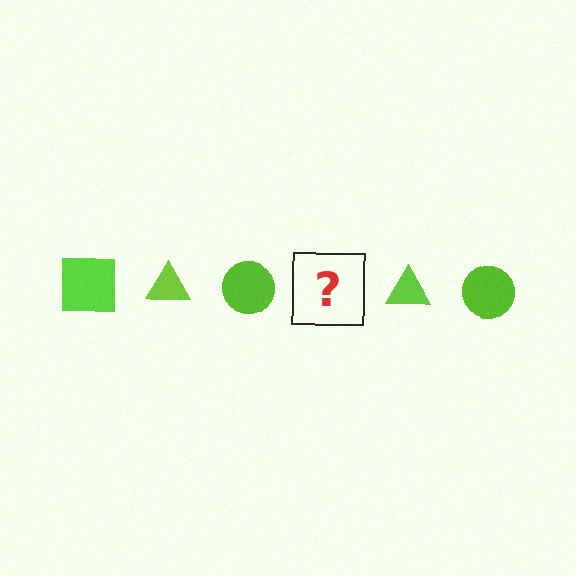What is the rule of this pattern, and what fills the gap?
The rule is that the pattern cycles through square, triangle, circle shapes in lime. The gap should be filled with a lime square.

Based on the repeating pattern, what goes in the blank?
The blank should be a lime square.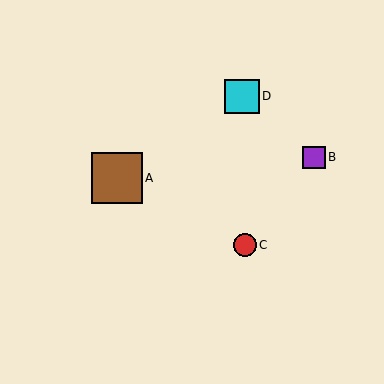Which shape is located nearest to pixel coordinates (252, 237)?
The red circle (labeled C) at (245, 245) is nearest to that location.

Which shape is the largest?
The brown square (labeled A) is the largest.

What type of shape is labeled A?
Shape A is a brown square.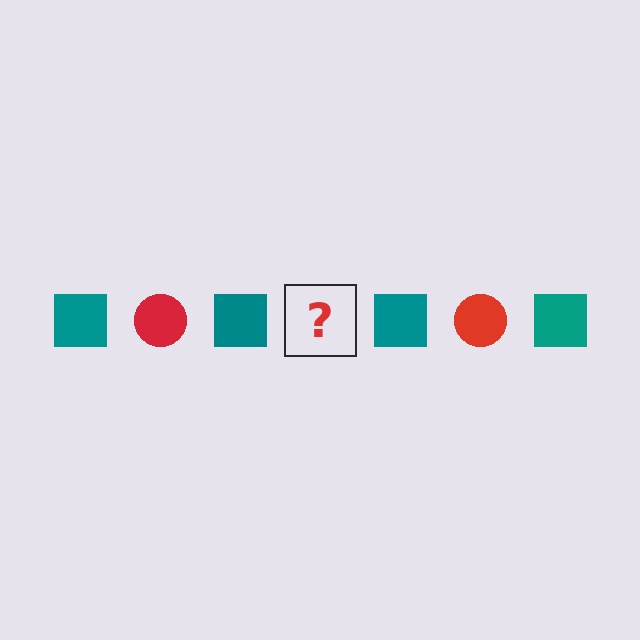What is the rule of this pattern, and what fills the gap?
The rule is that the pattern alternates between teal square and red circle. The gap should be filled with a red circle.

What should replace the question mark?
The question mark should be replaced with a red circle.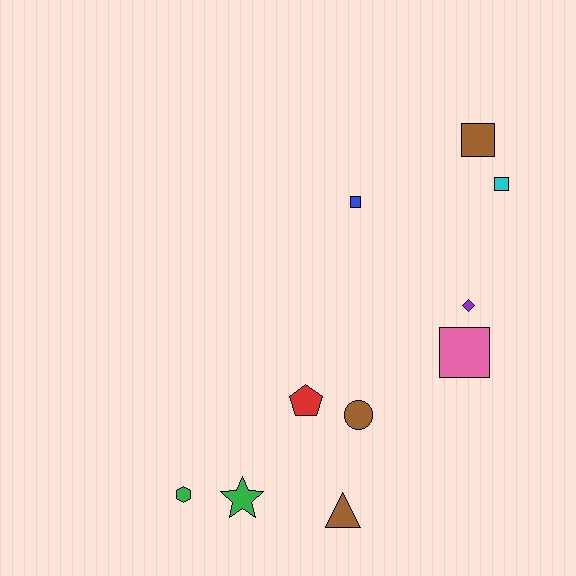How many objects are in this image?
There are 10 objects.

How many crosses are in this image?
There are no crosses.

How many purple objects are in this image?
There is 1 purple object.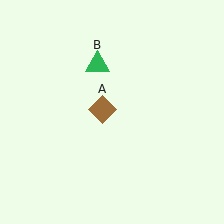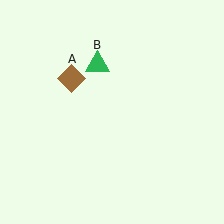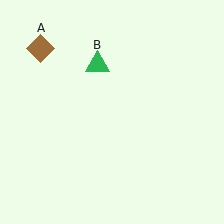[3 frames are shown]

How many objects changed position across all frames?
1 object changed position: brown diamond (object A).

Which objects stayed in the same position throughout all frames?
Green triangle (object B) remained stationary.